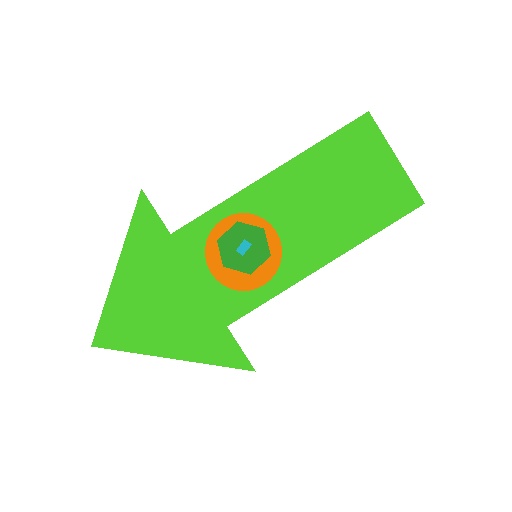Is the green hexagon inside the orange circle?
Yes.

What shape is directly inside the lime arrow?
The orange circle.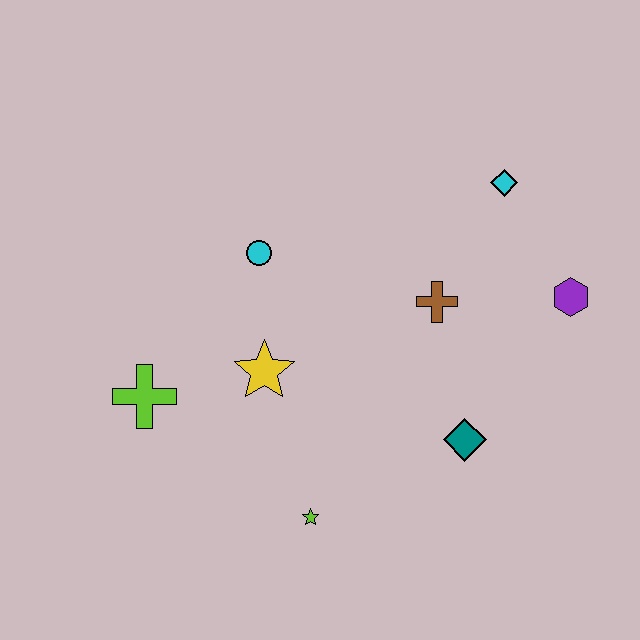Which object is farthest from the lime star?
The cyan diamond is farthest from the lime star.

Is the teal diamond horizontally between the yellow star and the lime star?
No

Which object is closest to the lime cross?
The yellow star is closest to the lime cross.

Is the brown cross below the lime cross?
No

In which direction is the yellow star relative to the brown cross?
The yellow star is to the left of the brown cross.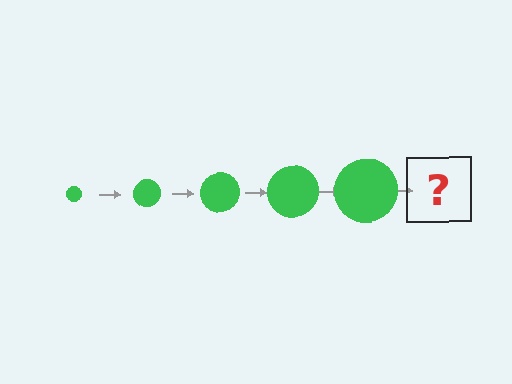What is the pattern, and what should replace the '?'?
The pattern is that the circle gets progressively larger each step. The '?' should be a green circle, larger than the previous one.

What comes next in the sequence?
The next element should be a green circle, larger than the previous one.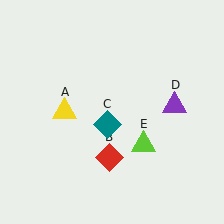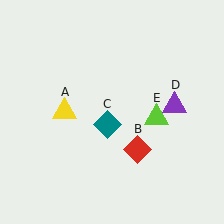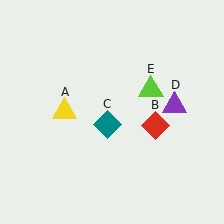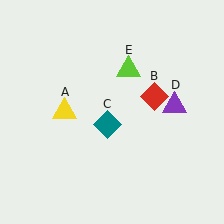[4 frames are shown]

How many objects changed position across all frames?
2 objects changed position: red diamond (object B), lime triangle (object E).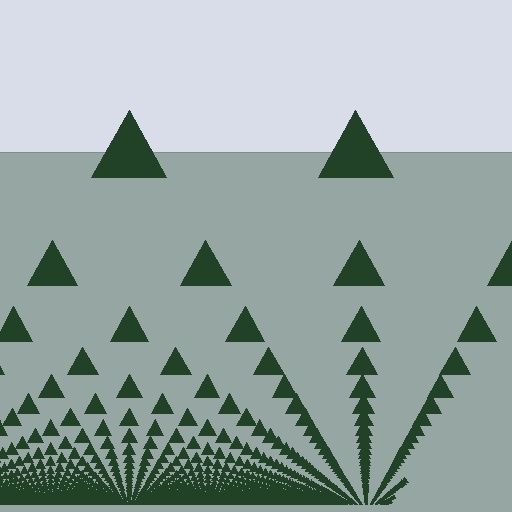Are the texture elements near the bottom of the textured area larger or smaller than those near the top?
Smaller. The gradient is inverted — elements near the bottom are smaller and denser.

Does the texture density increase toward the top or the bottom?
Density increases toward the bottom.